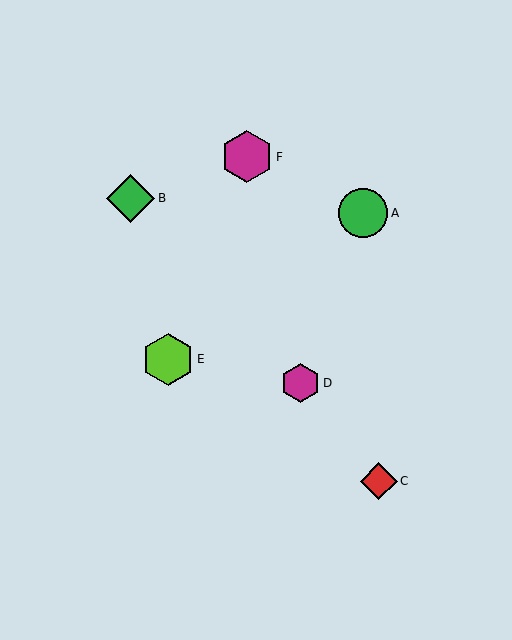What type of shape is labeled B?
Shape B is a green diamond.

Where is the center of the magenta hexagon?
The center of the magenta hexagon is at (247, 157).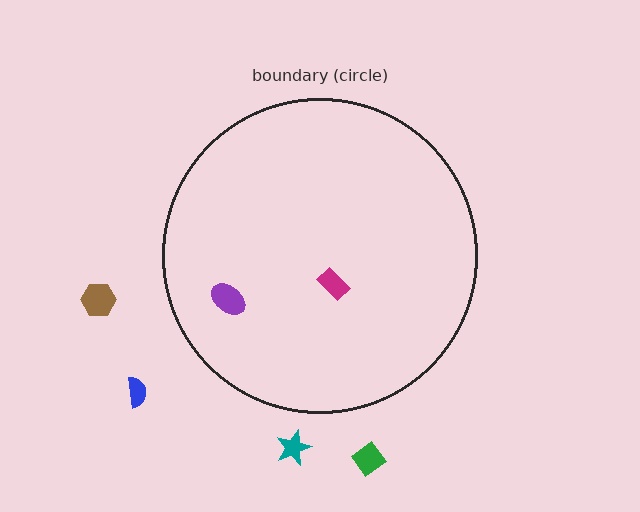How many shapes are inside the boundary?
2 inside, 4 outside.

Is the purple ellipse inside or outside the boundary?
Inside.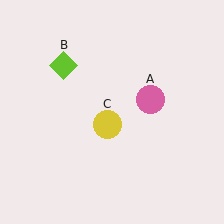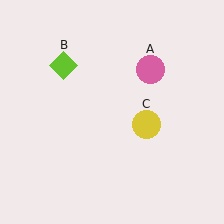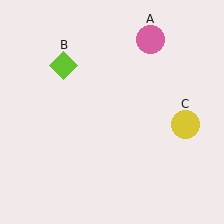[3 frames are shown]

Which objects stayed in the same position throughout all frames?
Lime diamond (object B) remained stationary.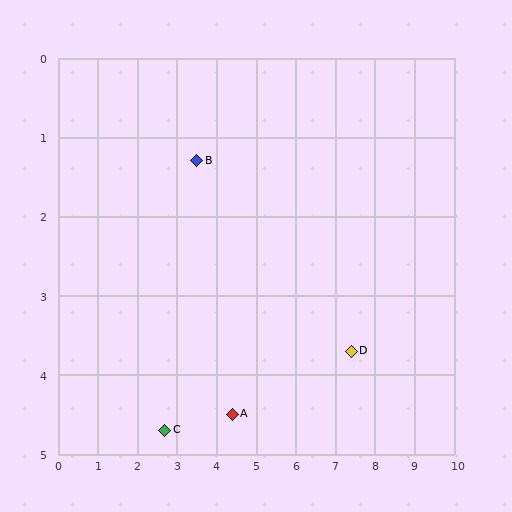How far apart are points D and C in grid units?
Points D and C are about 4.8 grid units apart.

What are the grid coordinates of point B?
Point B is at approximately (3.5, 1.3).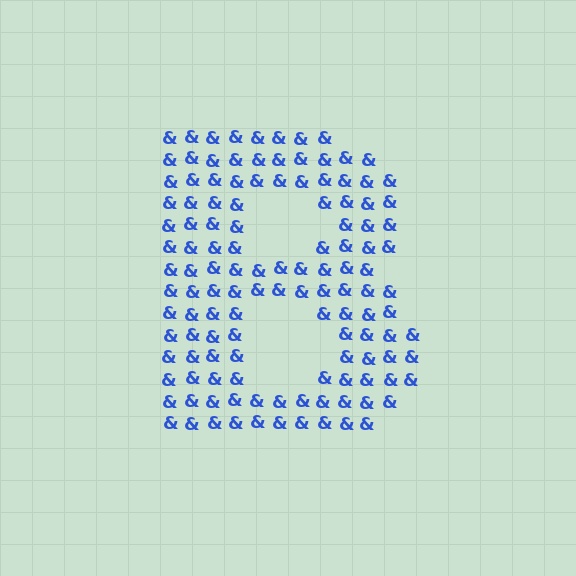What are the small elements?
The small elements are ampersands.